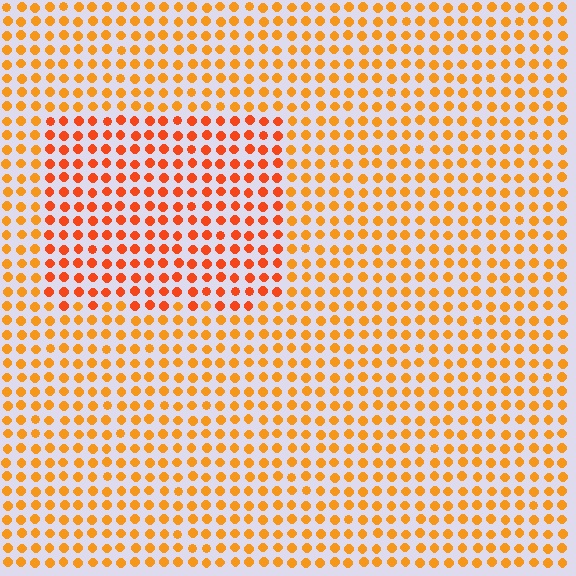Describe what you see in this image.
The image is filled with small orange elements in a uniform arrangement. A rectangle-shaped region is visible where the elements are tinted to a slightly different hue, forming a subtle color boundary.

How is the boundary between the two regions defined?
The boundary is defined purely by a slight shift in hue (about 22 degrees). Spacing, size, and orientation are identical on both sides.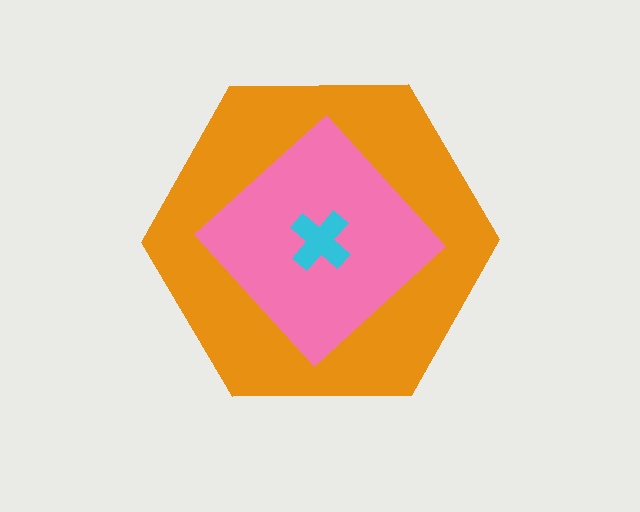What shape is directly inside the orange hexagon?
The pink diamond.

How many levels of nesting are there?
3.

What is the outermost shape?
The orange hexagon.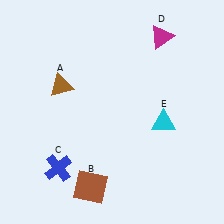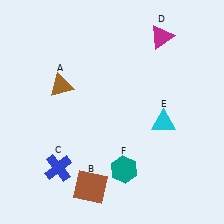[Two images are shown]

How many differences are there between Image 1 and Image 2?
There is 1 difference between the two images.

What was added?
A teal hexagon (F) was added in Image 2.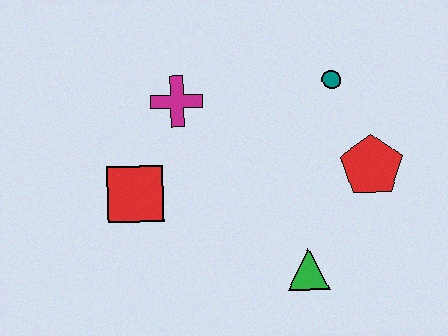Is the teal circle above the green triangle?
Yes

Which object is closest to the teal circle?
The red pentagon is closest to the teal circle.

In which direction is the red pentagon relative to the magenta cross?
The red pentagon is to the right of the magenta cross.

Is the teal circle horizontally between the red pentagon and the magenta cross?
Yes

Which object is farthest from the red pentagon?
The red square is farthest from the red pentagon.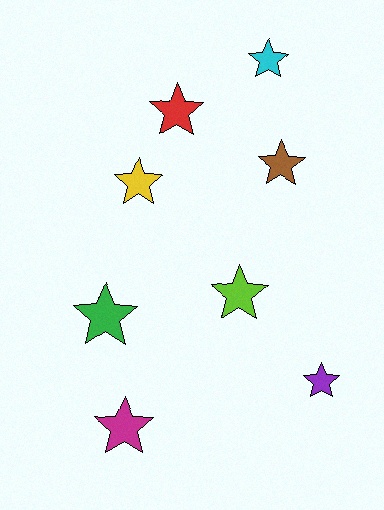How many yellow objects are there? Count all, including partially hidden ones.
There is 1 yellow object.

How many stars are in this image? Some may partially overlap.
There are 8 stars.